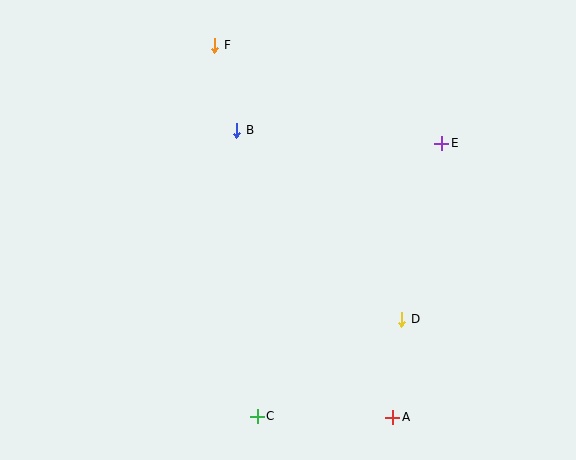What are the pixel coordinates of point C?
Point C is at (257, 416).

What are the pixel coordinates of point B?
Point B is at (237, 130).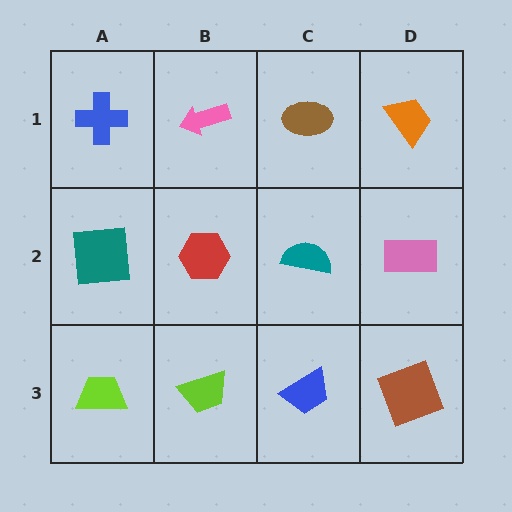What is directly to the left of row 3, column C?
A lime trapezoid.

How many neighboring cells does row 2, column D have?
3.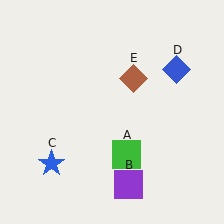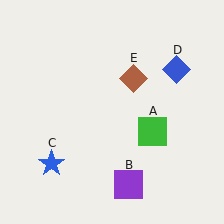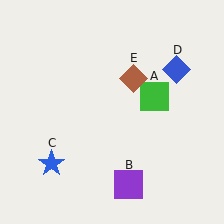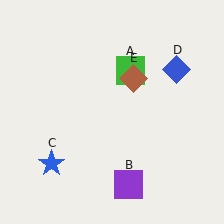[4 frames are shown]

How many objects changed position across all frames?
1 object changed position: green square (object A).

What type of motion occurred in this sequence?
The green square (object A) rotated counterclockwise around the center of the scene.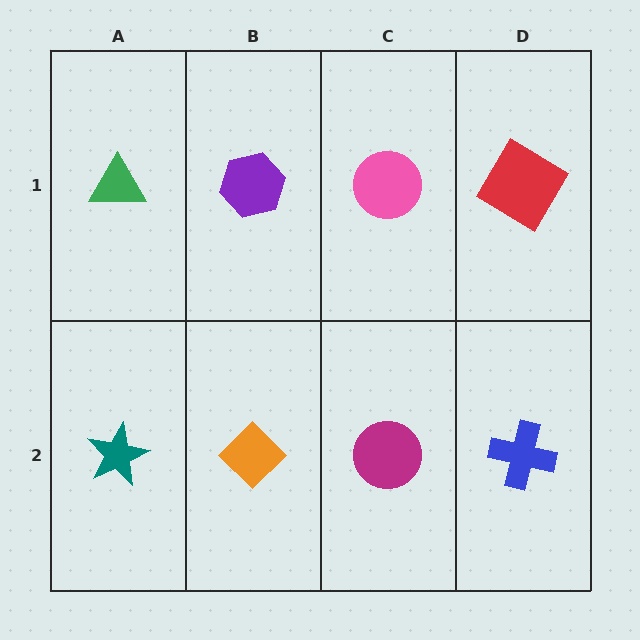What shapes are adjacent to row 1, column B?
An orange diamond (row 2, column B), a green triangle (row 1, column A), a pink circle (row 1, column C).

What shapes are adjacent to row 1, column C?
A magenta circle (row 2, column C), a purple hexagon (row 1, column B), a red diamond (row 1, column D).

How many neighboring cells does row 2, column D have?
2.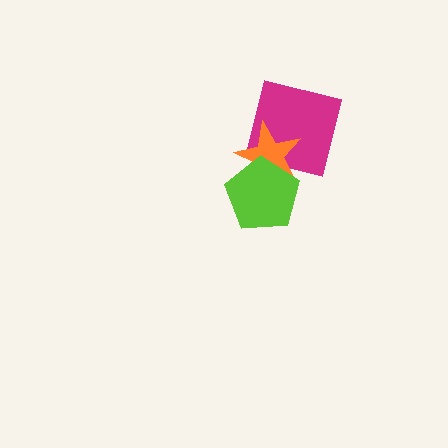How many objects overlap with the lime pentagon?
1 object overlaps with the lime pentagon.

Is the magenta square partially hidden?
Yes, it is partially covered by another shape.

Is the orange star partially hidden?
Yes, it is partially covered by another shape.